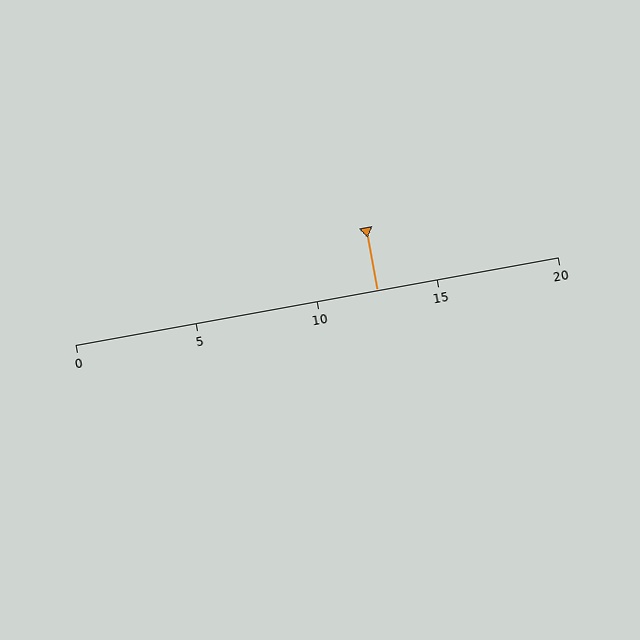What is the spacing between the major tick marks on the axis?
The major ticks are spaced 5 apart.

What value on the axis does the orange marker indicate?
The marker indicates approximately 12.5.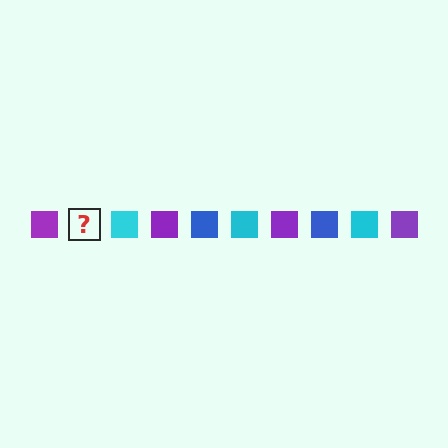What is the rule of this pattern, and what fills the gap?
The rule is that the pattern cycles through purple, blue, cyan squares. The gap should be filled with a blue square.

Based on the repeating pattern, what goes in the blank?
The blank should be a blue square.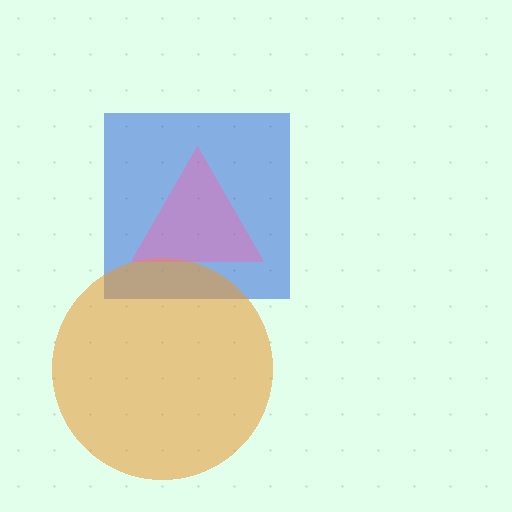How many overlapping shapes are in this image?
There are 3 overlapping shapes in the image.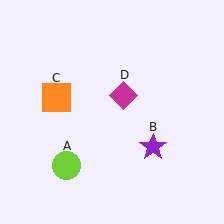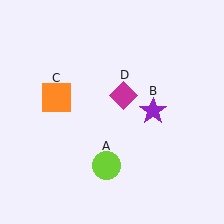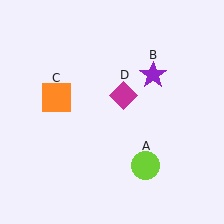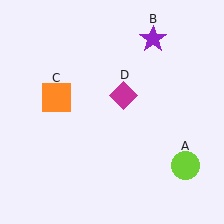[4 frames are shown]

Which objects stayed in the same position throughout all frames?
Orange square (object C) and magenta diamond (object D) remained stationary.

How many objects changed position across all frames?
2 objects changed position: lime circle (object A), purple star (object B).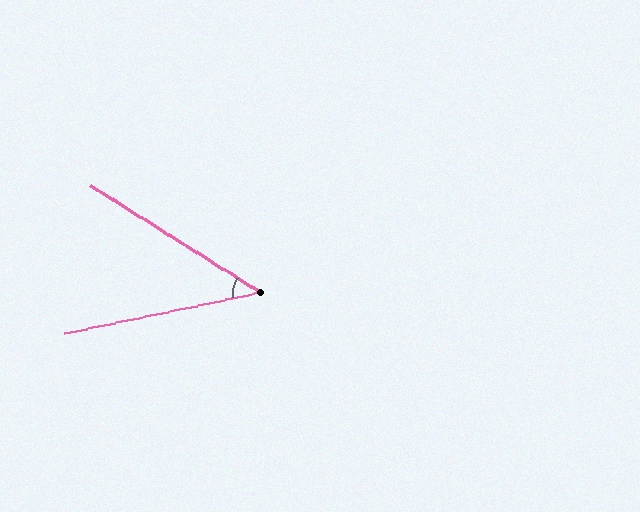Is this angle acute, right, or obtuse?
It is acute.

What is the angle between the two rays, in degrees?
Approximately 44 degrees.